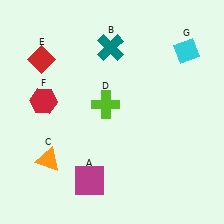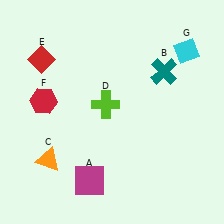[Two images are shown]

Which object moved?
The teal cross (B) moved right.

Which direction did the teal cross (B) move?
The teal cross (B) moved right.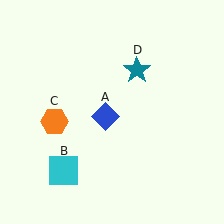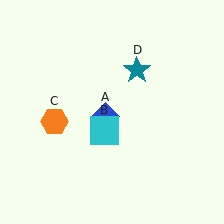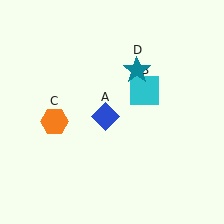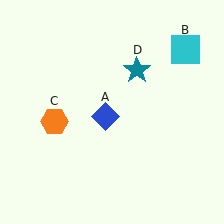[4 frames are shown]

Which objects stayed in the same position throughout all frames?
Blue diamond (object A) and orange hexagon (object C) and teal star (object D) remained stationary.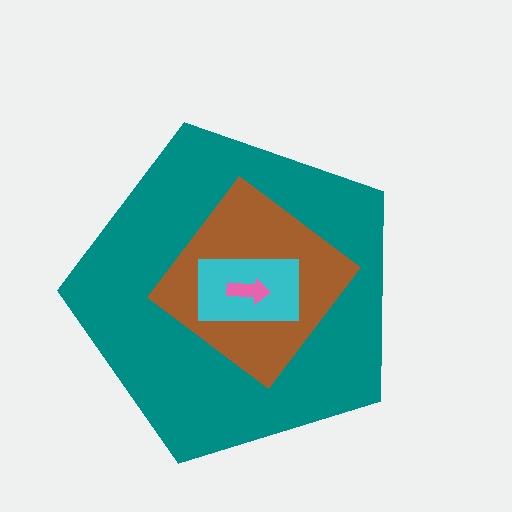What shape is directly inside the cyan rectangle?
The pink arrow.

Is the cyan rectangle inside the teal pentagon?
Yes.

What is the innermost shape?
The pink arrow.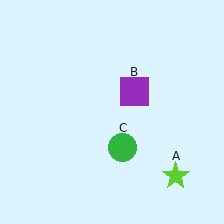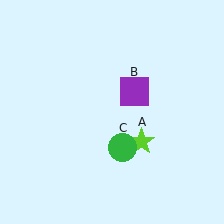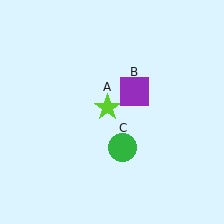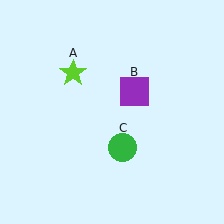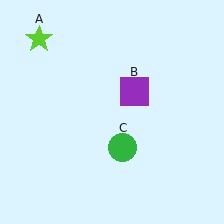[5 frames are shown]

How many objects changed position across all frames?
1 object changed position: lime star (object A).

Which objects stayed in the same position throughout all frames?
Purple square (object B) and green circle (object C) remained stationary.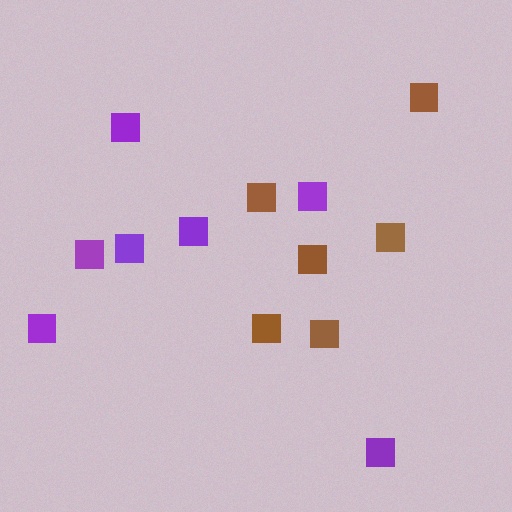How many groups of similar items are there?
There are 2 groups: one group of purple squares (7) and one group of brown squares (6).